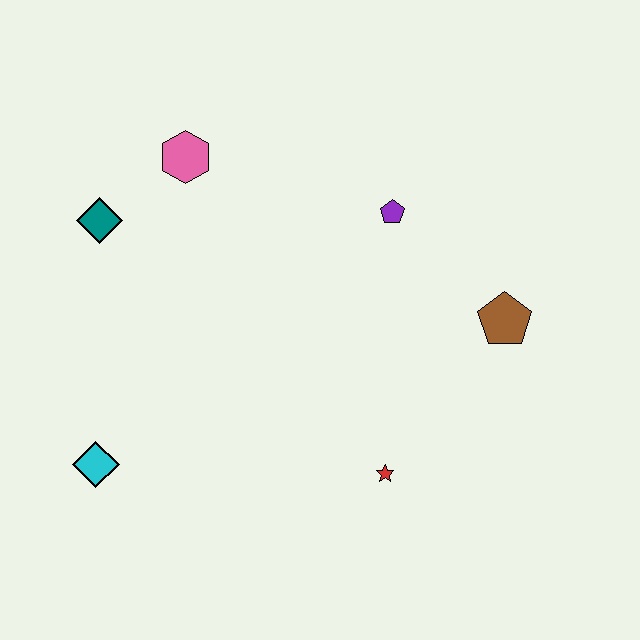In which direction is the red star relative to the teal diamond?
The red star is to the right of the teal diamond.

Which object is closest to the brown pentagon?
The purple pentagon is closest to the brown pentagon.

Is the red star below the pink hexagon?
Yes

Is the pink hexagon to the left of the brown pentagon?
Yes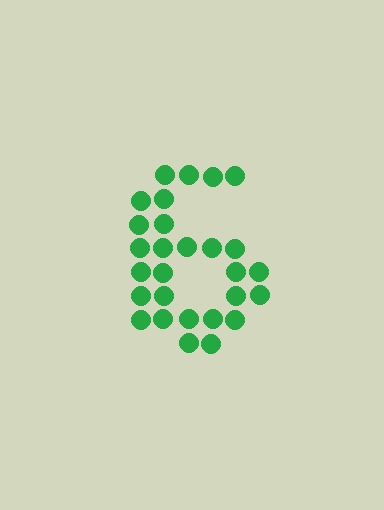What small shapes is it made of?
It is made of small circles.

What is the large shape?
The large shape is the digit 6.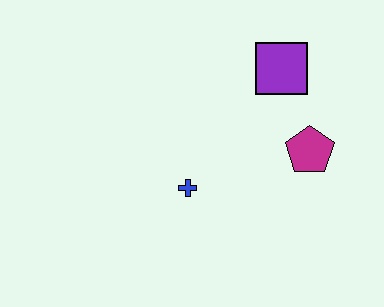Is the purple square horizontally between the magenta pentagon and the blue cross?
Yes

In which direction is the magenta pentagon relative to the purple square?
The magenta pentagon is below the purple square.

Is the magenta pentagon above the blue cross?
Yes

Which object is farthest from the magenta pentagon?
The blue cross is farthest from the magenta pentagon.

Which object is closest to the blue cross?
The magenta pentagon is closest to the blue cross.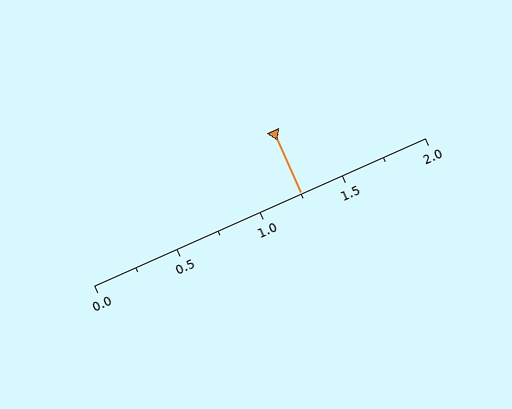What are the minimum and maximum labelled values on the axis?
The axis runs from 0.0 to 2.0.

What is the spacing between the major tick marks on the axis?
The major ticks are spaced 0.5 apart.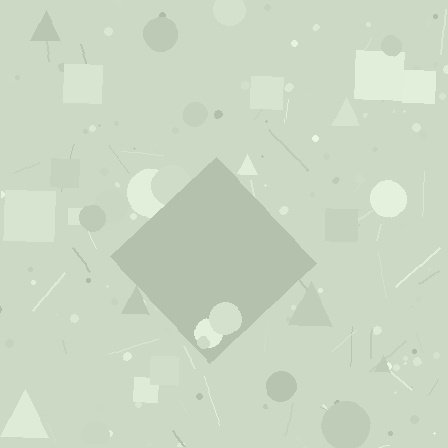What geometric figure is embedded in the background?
A diamond is embedded in the background.